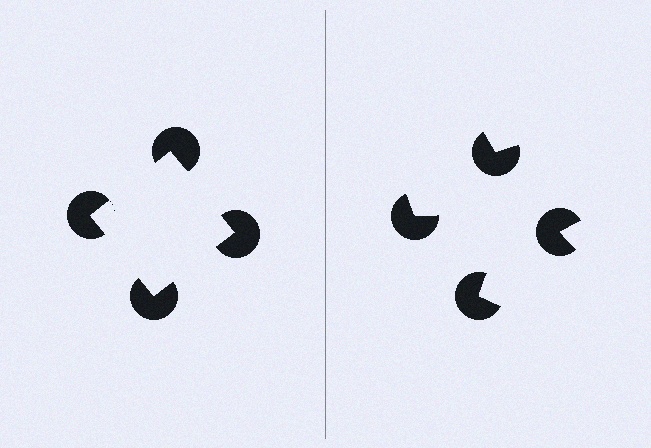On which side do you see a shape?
An illusory square appears on the left side. On the right side the wedge cuts are rotated, so no coherent shape forms.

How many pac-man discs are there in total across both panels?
8 — 4 on each side.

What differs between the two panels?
The pac-man discs are positioned identically on both sides; only the wedge orientations differ. On the left they align to a square; on the right they are misaligned.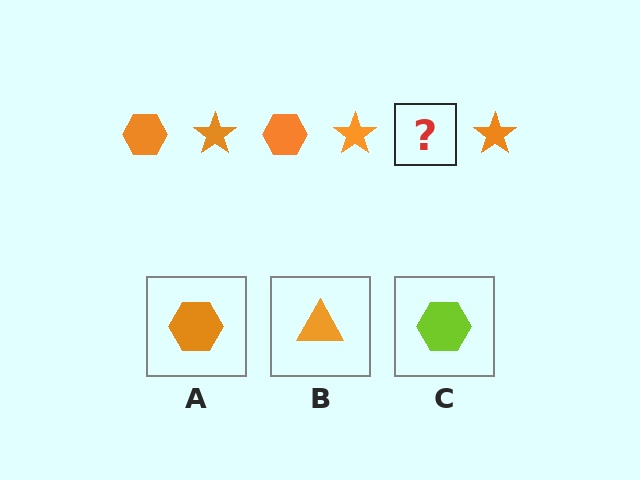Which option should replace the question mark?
Option A.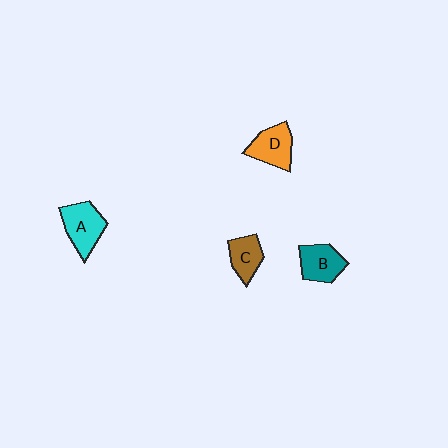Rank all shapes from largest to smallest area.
From largest to smallest: A (cyan), D (orange), B (teal), C (brown).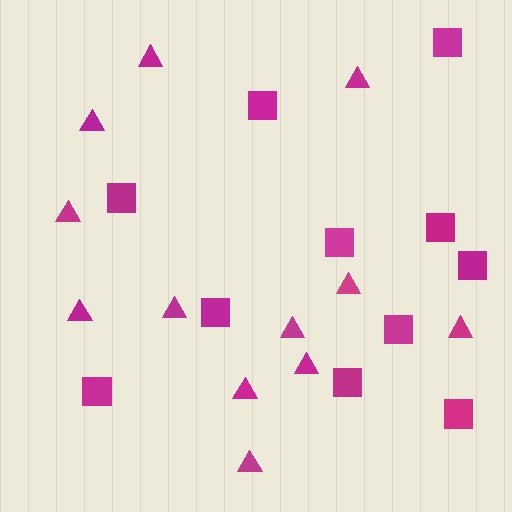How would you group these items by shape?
There are 2 groups: one group of squares (11) and one group of triangles (12).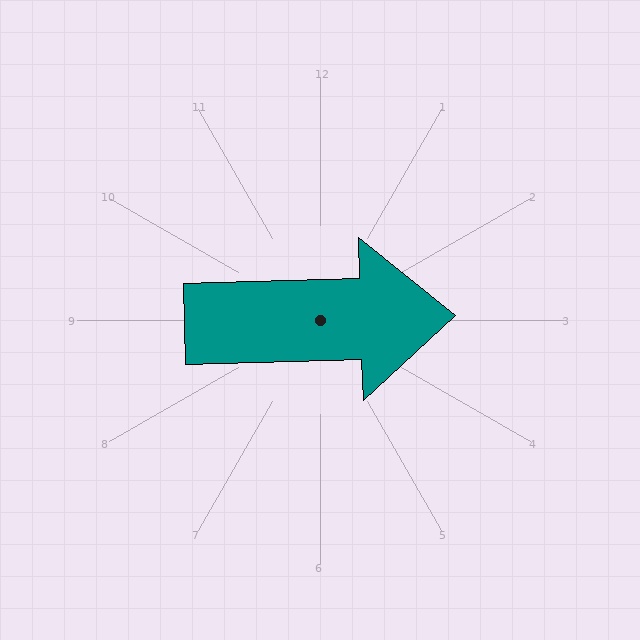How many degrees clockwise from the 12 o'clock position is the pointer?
Approximately 88 degrees.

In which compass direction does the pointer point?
East.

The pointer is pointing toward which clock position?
Roughly 3 o'clock.